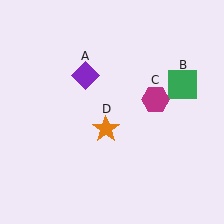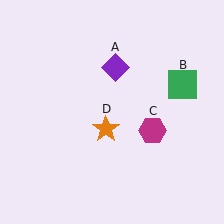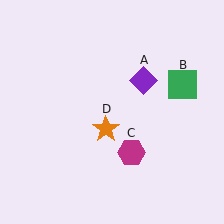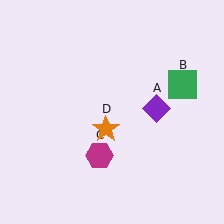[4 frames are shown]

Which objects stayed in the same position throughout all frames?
Green square (object B) and orange star (object D) remained stationary.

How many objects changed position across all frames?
2 objects changed position: purple diamond (object A), magenta hexagon (object C).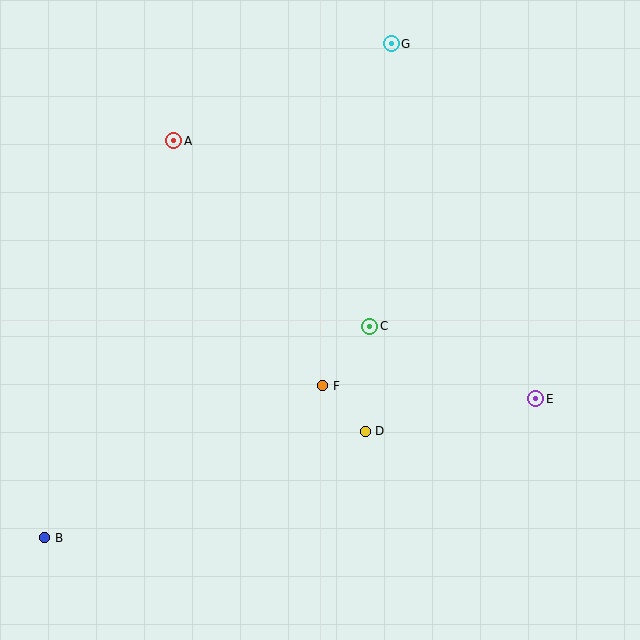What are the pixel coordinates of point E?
Point E is at (536, 399).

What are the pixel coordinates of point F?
Point F is at (323, 386).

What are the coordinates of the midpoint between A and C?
The midpoint between A and C is at (272, 233).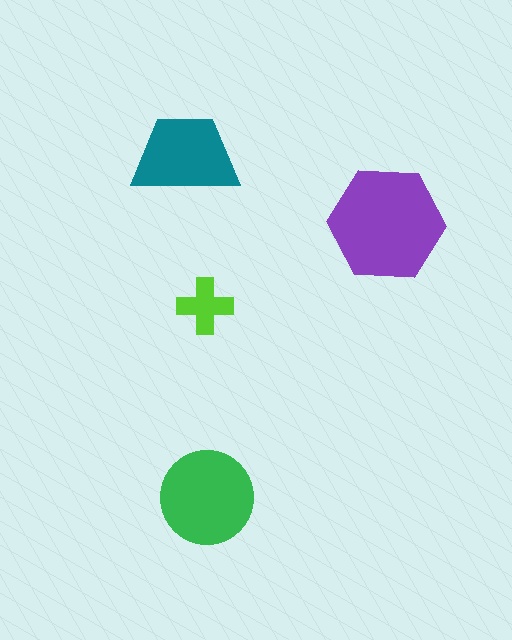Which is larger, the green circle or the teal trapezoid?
The green circle.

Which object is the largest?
The purple hexagon.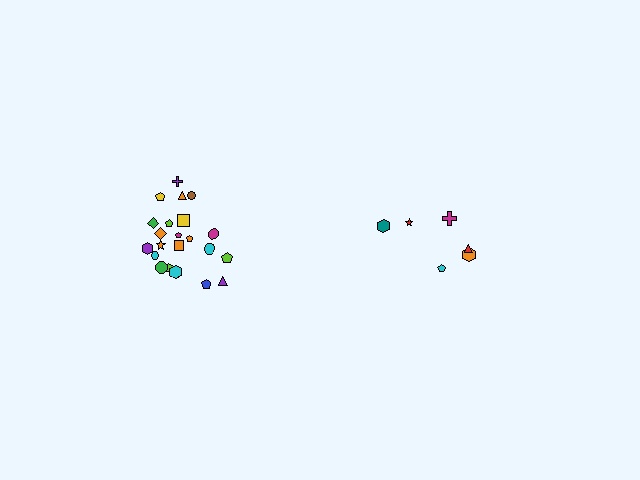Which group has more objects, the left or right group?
The left group.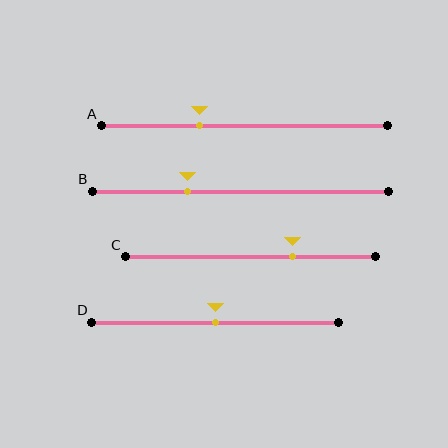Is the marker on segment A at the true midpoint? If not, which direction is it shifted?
No, the marker on segment A is shifted to the left by about 16% of the segment length.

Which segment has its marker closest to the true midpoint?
Segment D has its marker closest to the true midpoint.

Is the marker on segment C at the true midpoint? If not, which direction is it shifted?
No, the marker on segment C is shifted to the right by about 17% of the segment length.